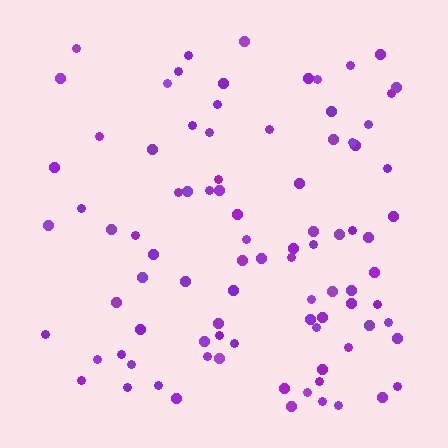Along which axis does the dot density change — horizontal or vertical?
Horizontal.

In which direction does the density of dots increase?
From left to right, with the right side densest.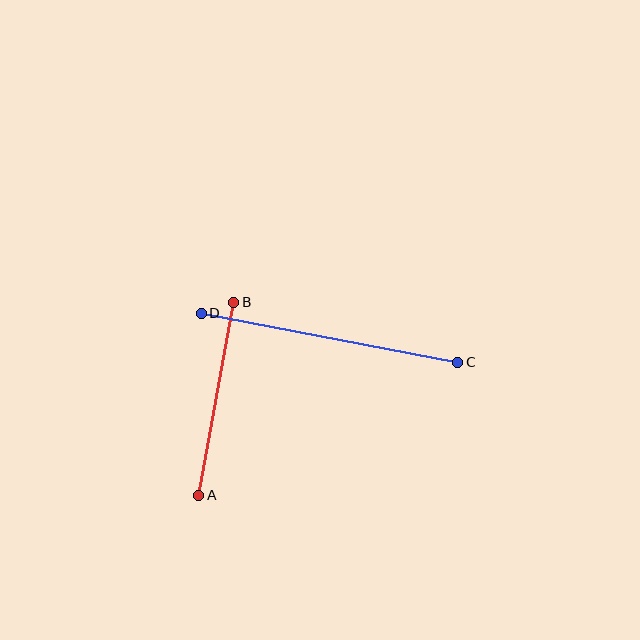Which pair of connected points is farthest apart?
Points C and D are farthest apart.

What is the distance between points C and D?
The distance is approximately 262 pixels.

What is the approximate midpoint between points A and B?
The midpoint is at approximately (216, 399) pixels.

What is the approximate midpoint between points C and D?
The midpoint is at approximately (329, 338) pixels.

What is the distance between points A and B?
The distance is approximately 196 pixels.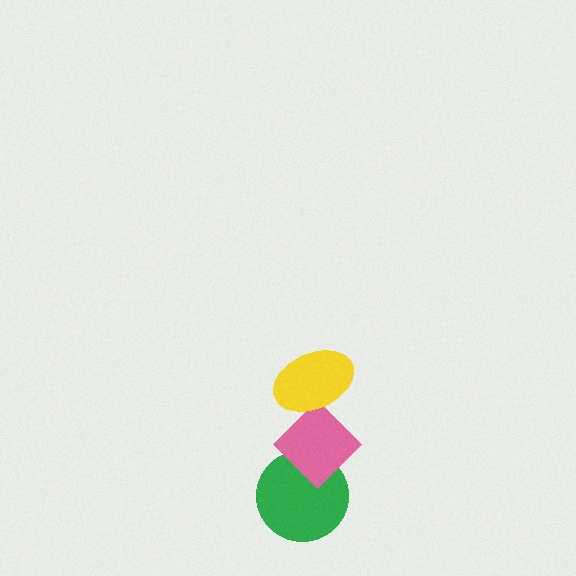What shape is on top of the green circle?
The pink diamond is on top of the green circle.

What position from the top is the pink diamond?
The pink diamond is 2nd from the top.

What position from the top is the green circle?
The green circle is 3rd from the top.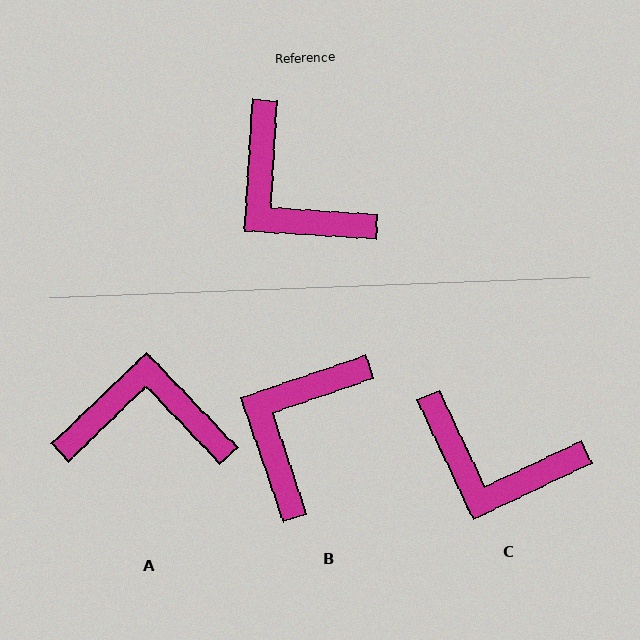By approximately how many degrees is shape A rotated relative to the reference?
Approximately 133 degrees clockwise.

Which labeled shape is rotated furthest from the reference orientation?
A, about 133 degrees away.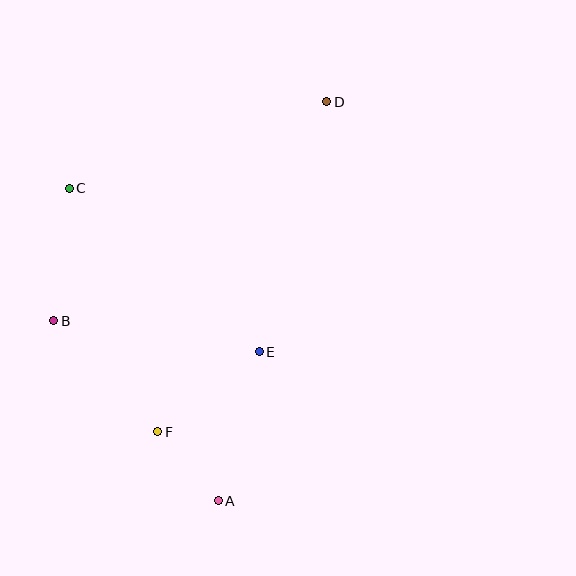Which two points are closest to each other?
Points A and F are closest to each other.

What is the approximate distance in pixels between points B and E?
The distance between B and E is approximately 208 pixels.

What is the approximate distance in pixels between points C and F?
The distance between C and F is approximately 259 pixels.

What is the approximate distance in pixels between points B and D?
The distance between B and D is approximately 350 pixels.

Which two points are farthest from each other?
Points A and D are farthest from each other.